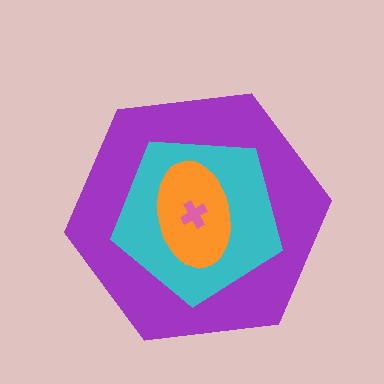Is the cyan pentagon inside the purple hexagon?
Yes.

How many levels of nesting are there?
4.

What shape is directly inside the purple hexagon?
The cyan pentagon.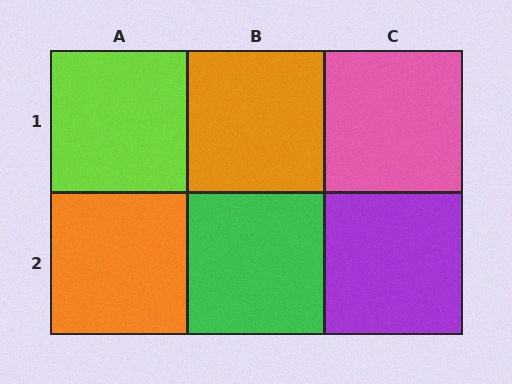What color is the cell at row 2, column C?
Purple.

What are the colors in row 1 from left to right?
Lime, orange, pink.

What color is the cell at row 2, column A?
Orange.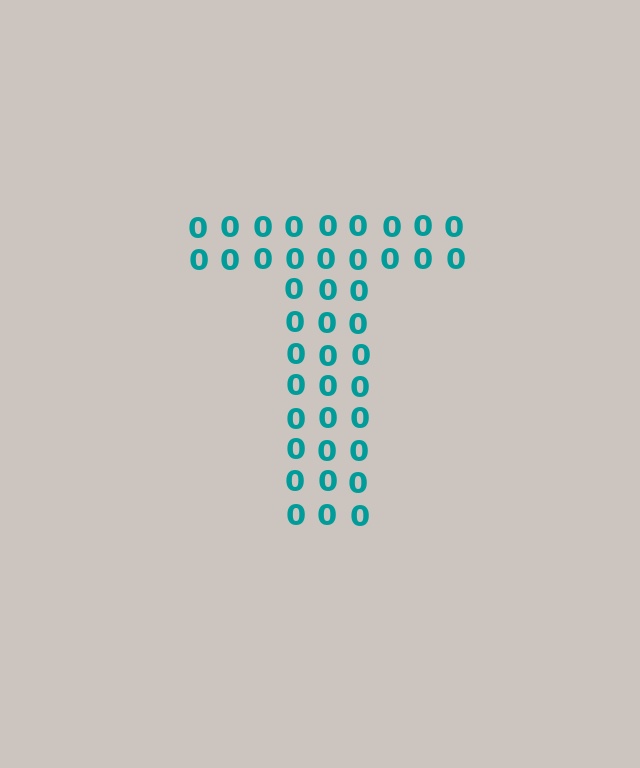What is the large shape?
The large shape is the letter T.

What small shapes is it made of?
It is made of small digit 0's.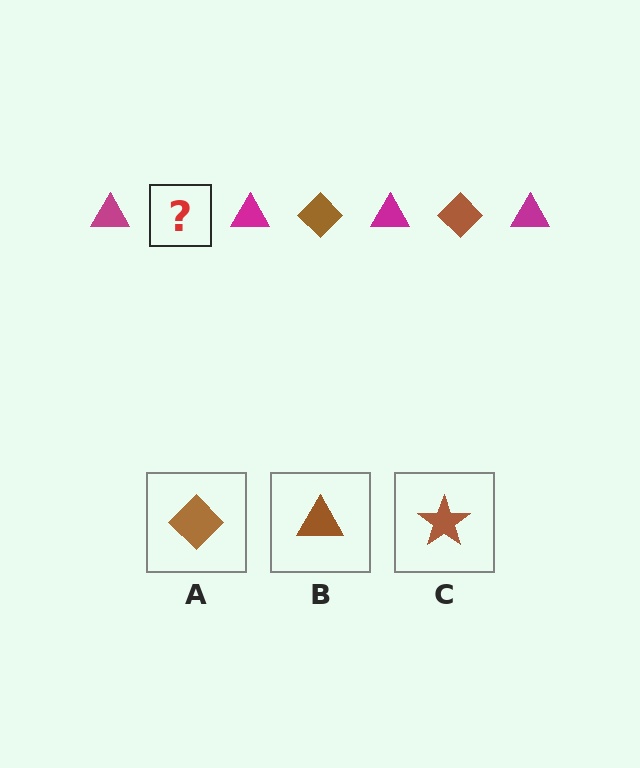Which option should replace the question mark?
Option A.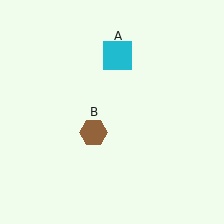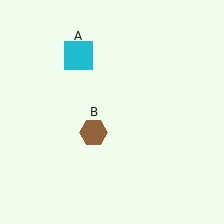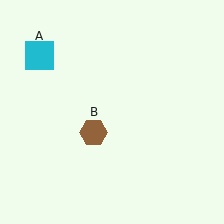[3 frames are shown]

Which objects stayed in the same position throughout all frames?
Brown hexagon (object B) remained stationary.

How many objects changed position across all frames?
1 object changed position: cyan square (object A).